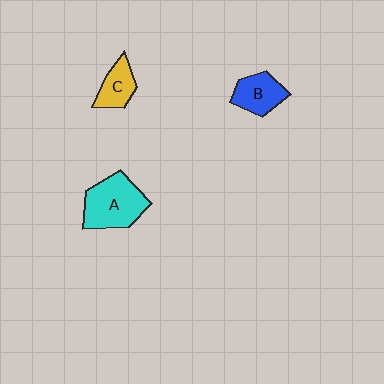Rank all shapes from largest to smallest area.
From largest to smallest: A (cyan), B (blue), C (yellow).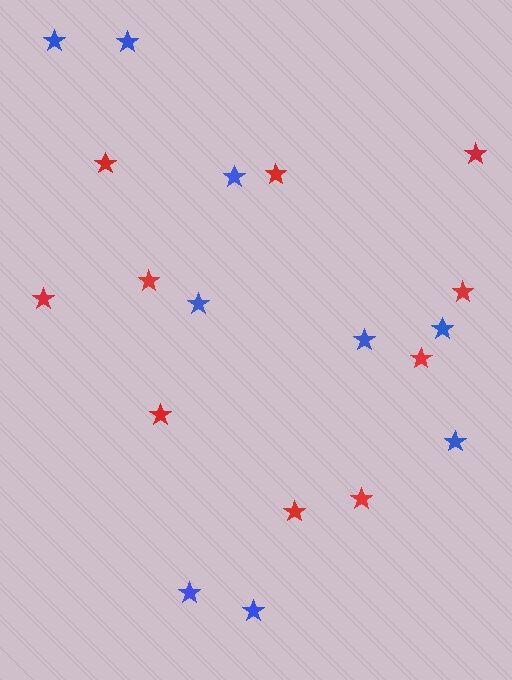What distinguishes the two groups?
There are 2 groups: one group of red stars (10) and one group of blue stars (9).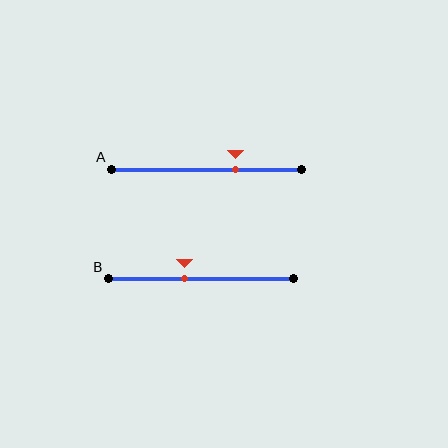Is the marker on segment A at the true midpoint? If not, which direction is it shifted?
No, the marker on segment A is shifted to the right by about 15% of the segment length.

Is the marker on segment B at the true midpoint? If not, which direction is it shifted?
No, the marker on segment B is shifted to the left by about 9% of the segment length.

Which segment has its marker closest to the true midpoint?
Segment B has its marker closest to the true midpoint.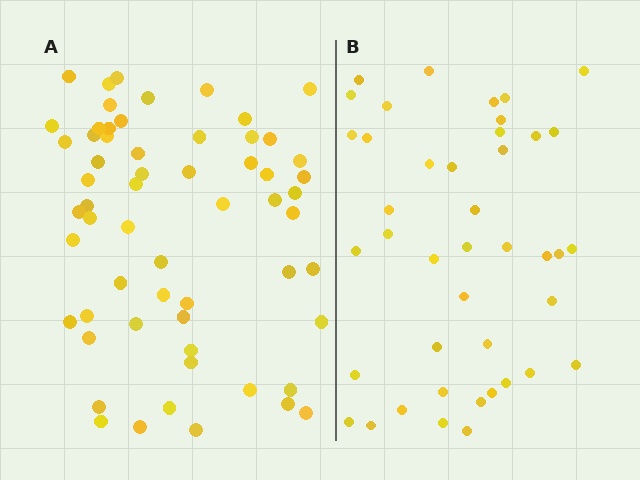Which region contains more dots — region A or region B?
Region A (the left region) has more dots.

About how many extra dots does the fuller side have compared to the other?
Region A has approximately 20 more dots than region B.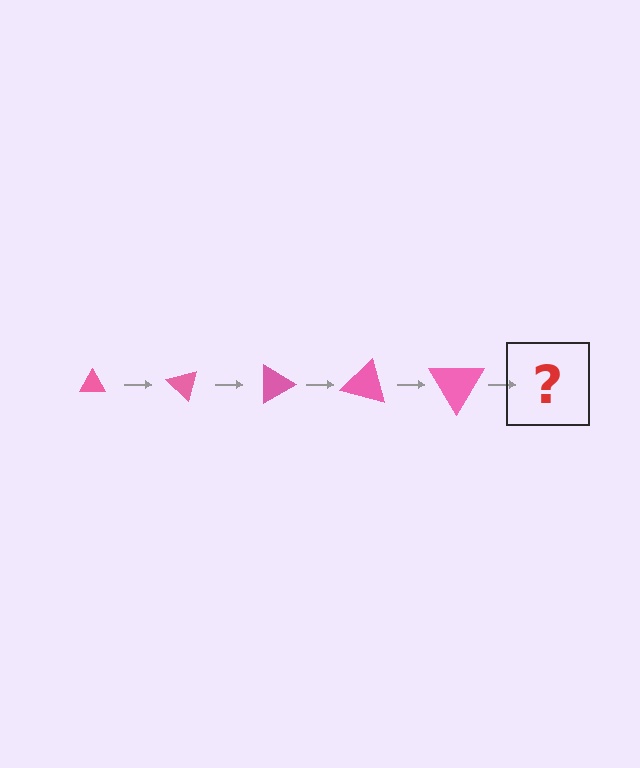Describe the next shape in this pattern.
It should be a triangle, larger than the previous one and rotated 225 degrees from the start.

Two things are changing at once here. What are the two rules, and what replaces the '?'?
The two rules are that the triangle grows larger each step and it rotates 45 degrees each step. The '?' should be a triangle, larger than the previous one and rotated 225 degrees from the start.